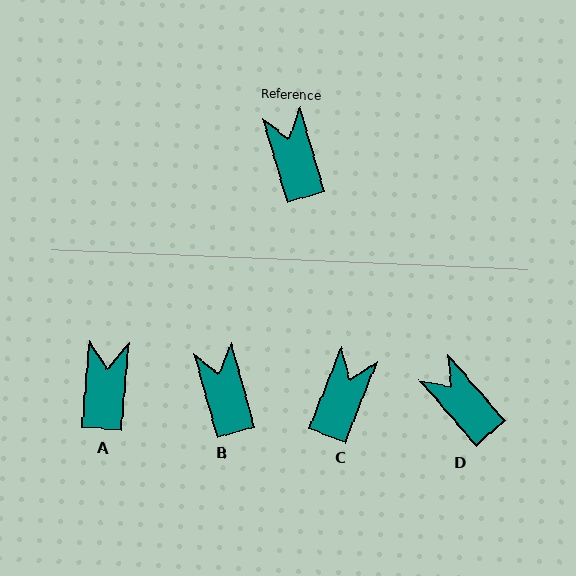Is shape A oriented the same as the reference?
No, it is off by about 21 degrees.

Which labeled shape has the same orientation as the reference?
B.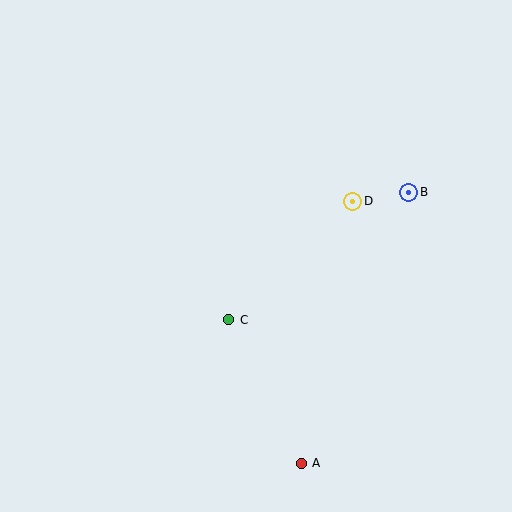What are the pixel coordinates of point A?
Point A is at (301, 463).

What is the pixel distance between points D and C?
The distance between D and C is 172 pixels.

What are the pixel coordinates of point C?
Point C is at (229, 320).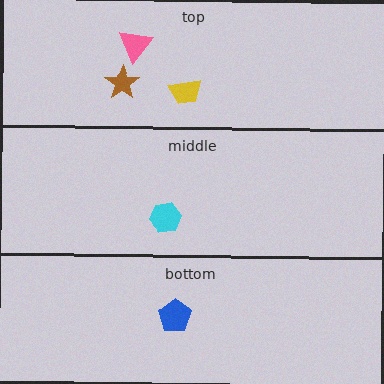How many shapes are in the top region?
3.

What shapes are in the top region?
The yellow trapezoid, the brown star, the pink triangle.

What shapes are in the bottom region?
The blue pentagon.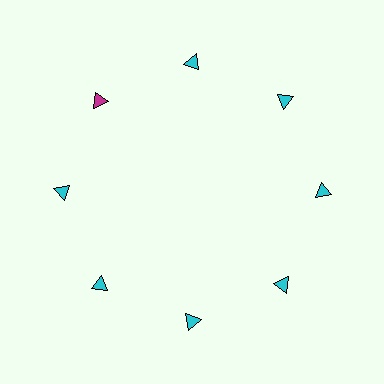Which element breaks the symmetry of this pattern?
The magenta triangle at roughly the 10 o'clock position breaks the symmetry. All other shapes are cyan triangles.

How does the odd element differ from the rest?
It has a different color: magenta instead of cyan.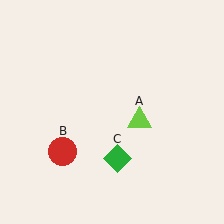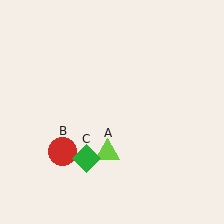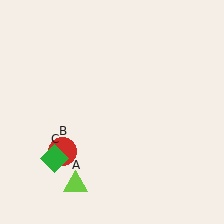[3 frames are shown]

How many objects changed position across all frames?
2 objects changed position: lime triangle (object A), green diamond (object C).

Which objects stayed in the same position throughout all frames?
Red circle (object B) remained stationary.